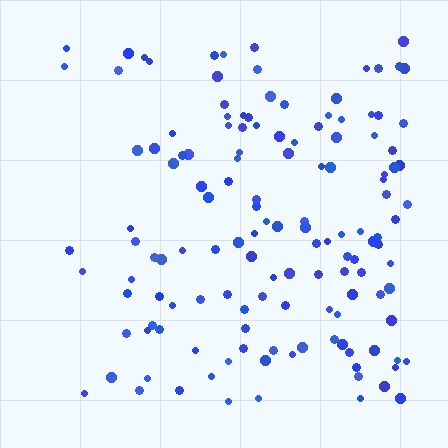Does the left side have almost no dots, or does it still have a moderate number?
Still a moderate number, just noticeably fewer than the right.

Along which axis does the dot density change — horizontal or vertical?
Horizontal.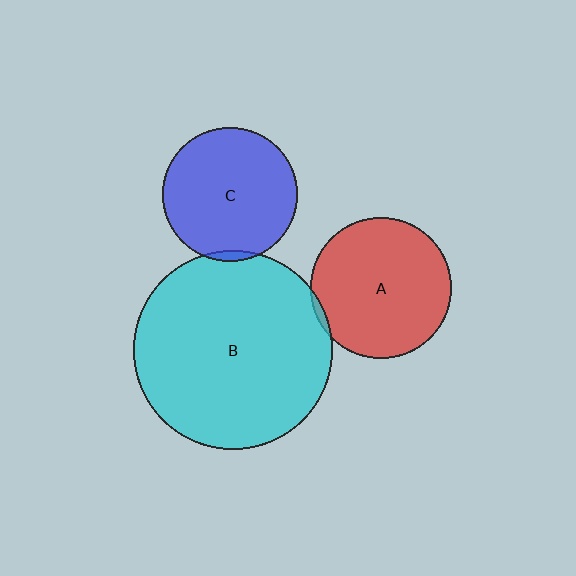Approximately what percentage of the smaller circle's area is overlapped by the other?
Approximately 5%.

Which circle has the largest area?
Circle B (cyan).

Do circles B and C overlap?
Yes.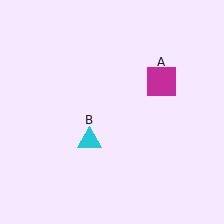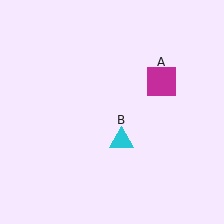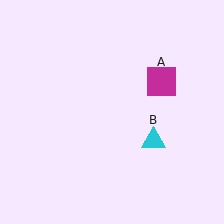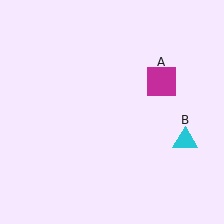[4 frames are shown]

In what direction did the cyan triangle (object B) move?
The cyan triangle (object B) moved right.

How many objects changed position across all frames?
1 object changed position: cyan triangle (object B).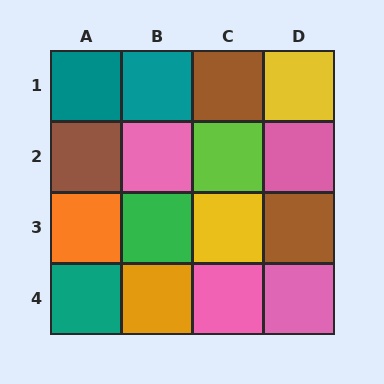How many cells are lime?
1 cell is lime.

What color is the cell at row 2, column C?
Lime.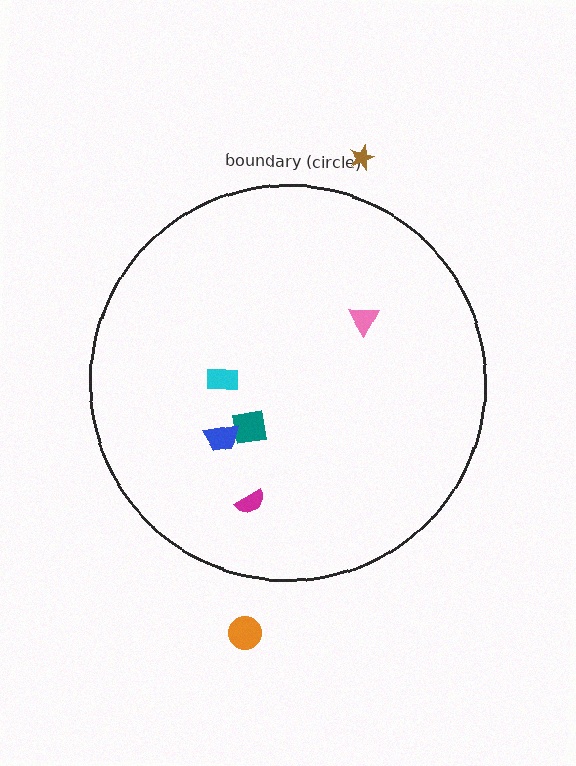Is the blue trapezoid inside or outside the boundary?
Inside.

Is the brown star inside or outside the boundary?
Outside.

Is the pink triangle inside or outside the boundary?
Inside.